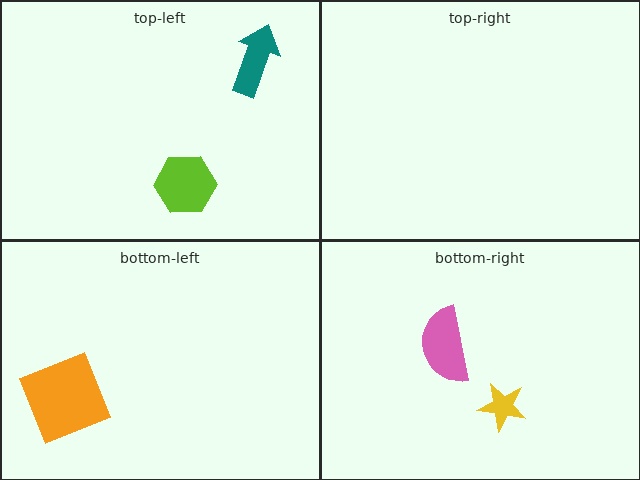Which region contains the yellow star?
The bottom-right region.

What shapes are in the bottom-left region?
The orange square.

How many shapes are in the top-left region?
2.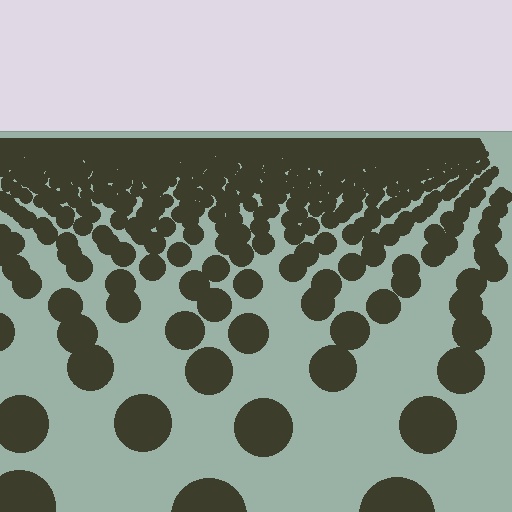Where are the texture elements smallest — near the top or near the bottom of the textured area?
Near the top.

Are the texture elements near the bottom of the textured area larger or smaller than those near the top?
Larger. Near the bottom, elements are closer to the viewer and appear at a bigger on-screen size.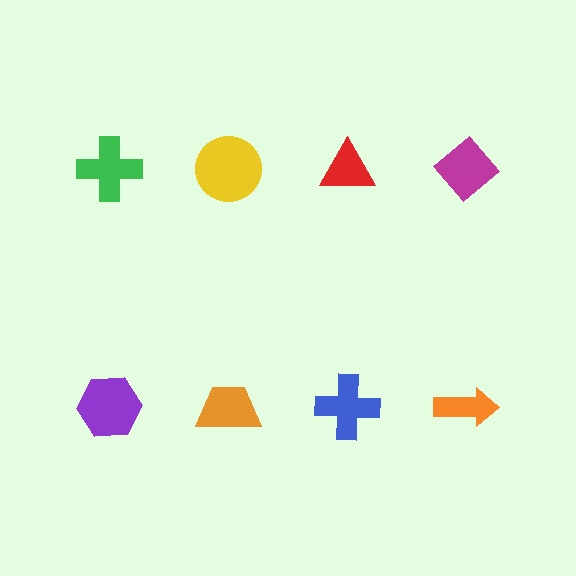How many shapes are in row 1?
4 shapes.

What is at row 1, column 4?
A magenta diamond.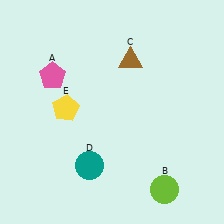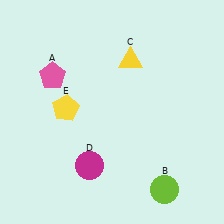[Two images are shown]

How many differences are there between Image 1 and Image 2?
There are 2 differences between the two images.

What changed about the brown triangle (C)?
In Image 1, C is brown. In Image 2, it changed to yellow.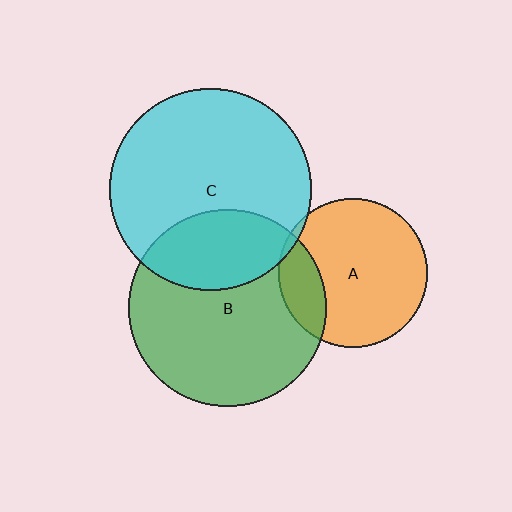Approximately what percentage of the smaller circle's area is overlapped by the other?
Approximately 20%.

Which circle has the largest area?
Circle C (cyan).